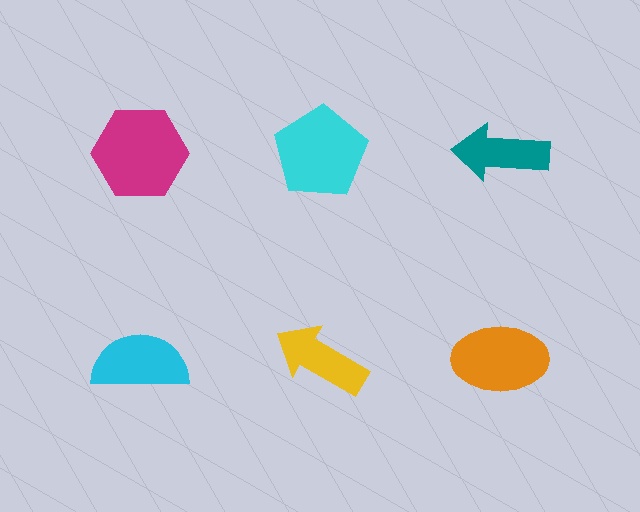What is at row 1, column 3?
A teal arrow.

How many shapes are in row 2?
3 shapes.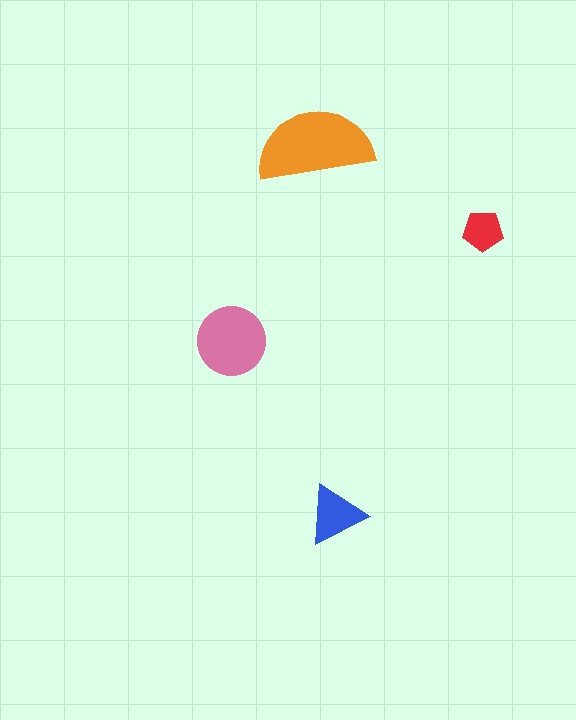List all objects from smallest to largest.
The red pentagon, the blue triangle, the pink circle, the orange semicircle.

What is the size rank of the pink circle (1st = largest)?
2nd.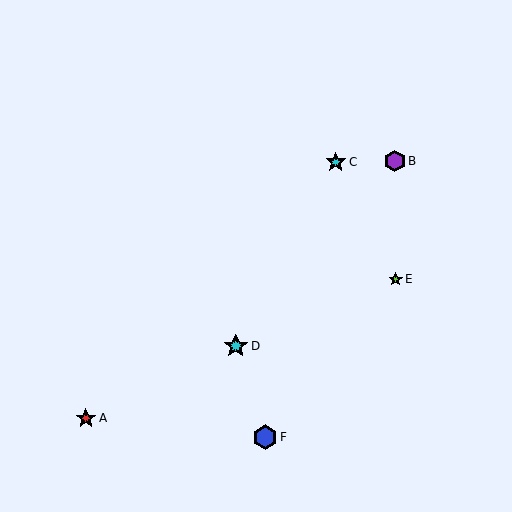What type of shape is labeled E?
Shape E is a lime star.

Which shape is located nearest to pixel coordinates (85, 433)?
The red star (labeled A) at (86, 418) is nearest to that location.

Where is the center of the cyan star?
The center of the cyan star is at (236, 346).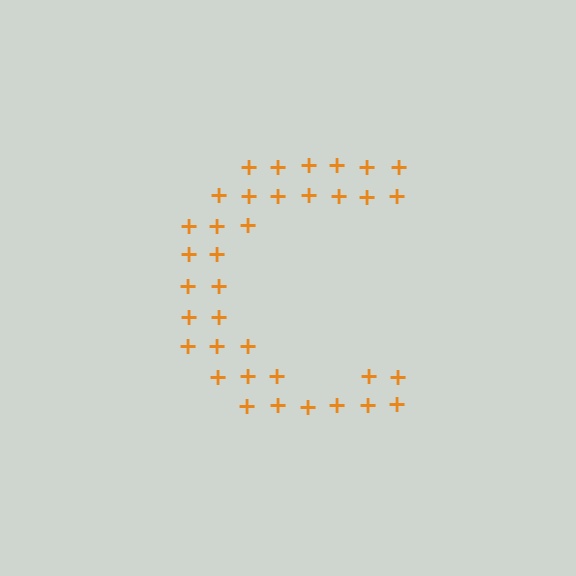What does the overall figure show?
The overall figure shows the letter C.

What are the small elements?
The small elements are plus signs.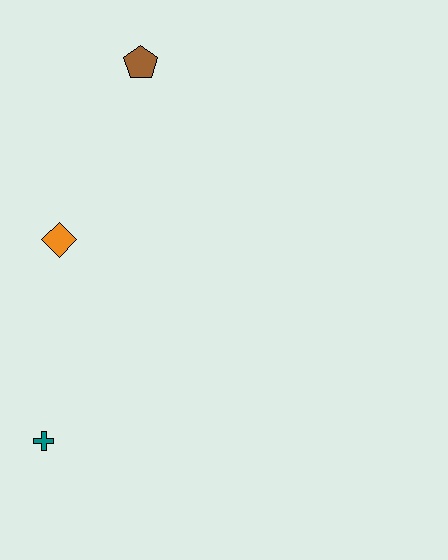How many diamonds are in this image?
There is 1 diamond.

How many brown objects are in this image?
There is 1 brown object.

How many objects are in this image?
There are 3 objects.